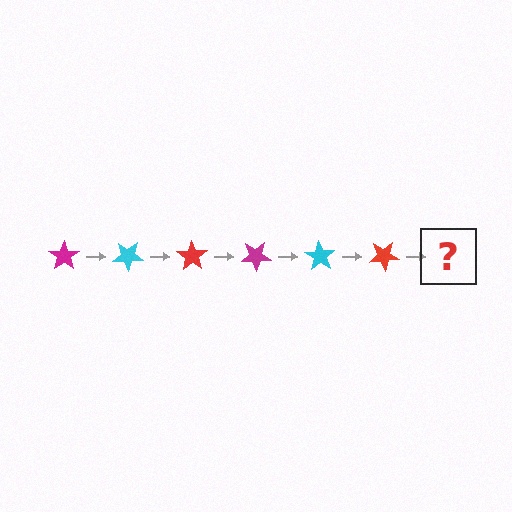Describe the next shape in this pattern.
It should be a magenta star, rotated 210 degrees from the start.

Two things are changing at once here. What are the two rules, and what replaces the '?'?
The two rules are that it rotates 35 degrees each step and the color cycles through magenta, cyan, and red. The '?' should be a magenta star, rotated 210 degrees from the start.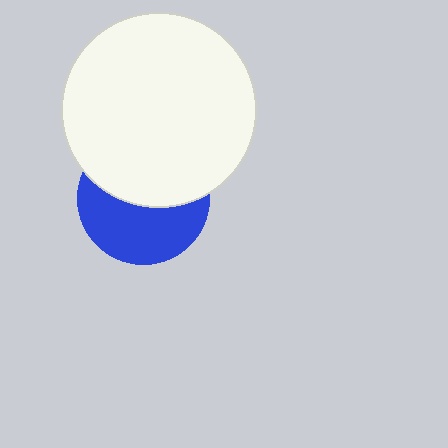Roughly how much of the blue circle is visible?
About half of it is visible (roughly 50%).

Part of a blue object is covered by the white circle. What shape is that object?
It is a circle.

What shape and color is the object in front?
The object in front is a white circle.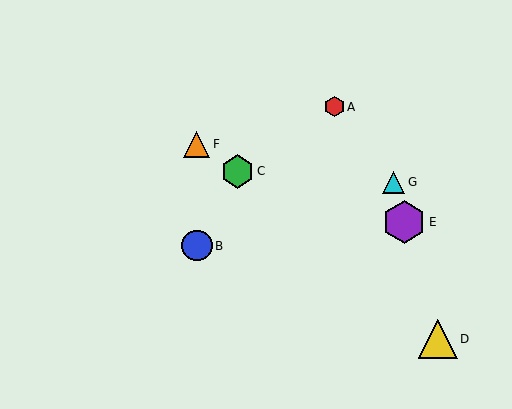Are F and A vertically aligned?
No, F is at x≈197 and A is at x≈334.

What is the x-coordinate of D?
Object D is at x≈438.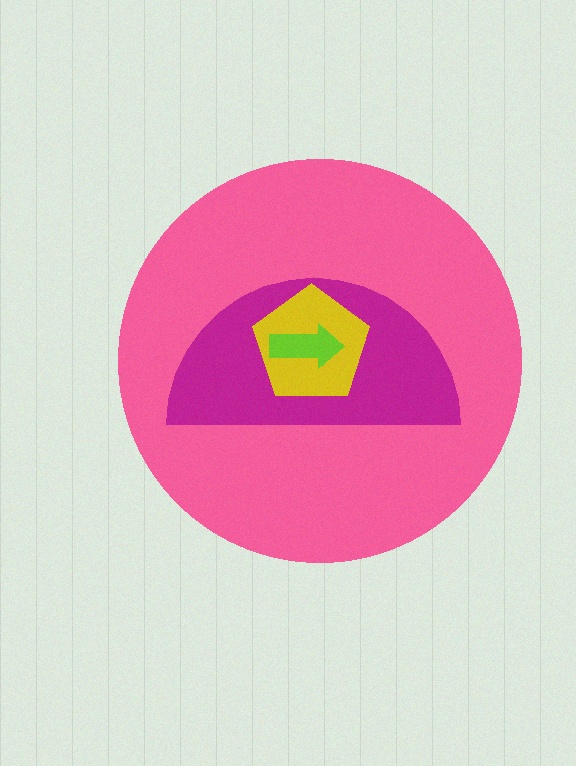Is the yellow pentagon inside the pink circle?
Yes.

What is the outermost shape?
The pink circle.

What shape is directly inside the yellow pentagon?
The lime arrow.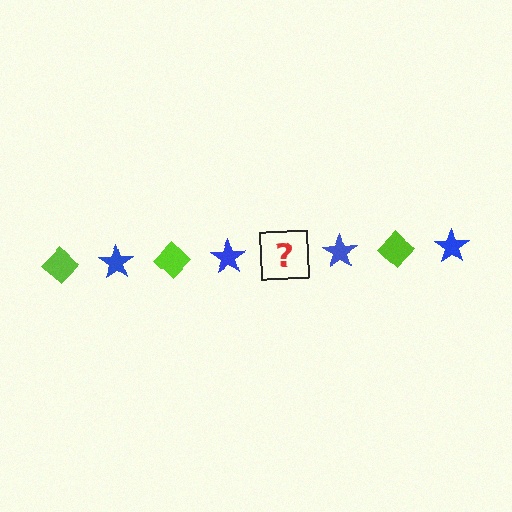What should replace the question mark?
The question mark should be replaced with a lime diamond.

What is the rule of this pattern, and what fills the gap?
The rule is that the pattern alternates between lime diamond and blue star. The gap should be filled with a lime diamond.